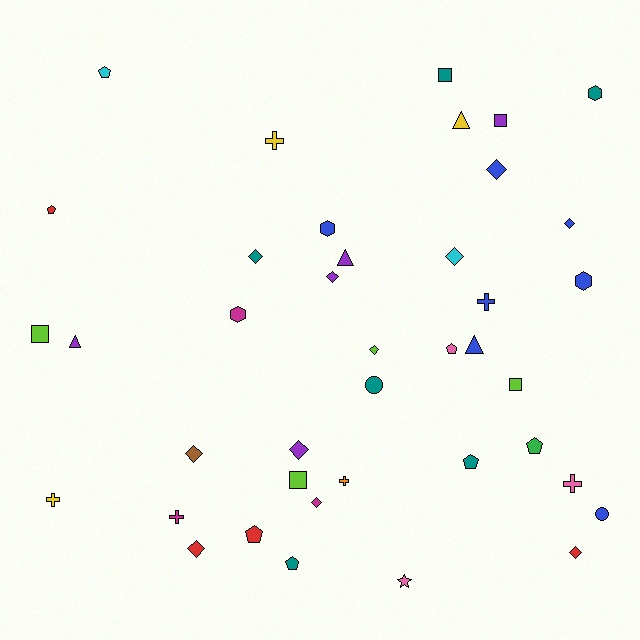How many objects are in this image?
There are 40 objects.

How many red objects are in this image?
There are 4 red objects.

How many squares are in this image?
There are 5 squares.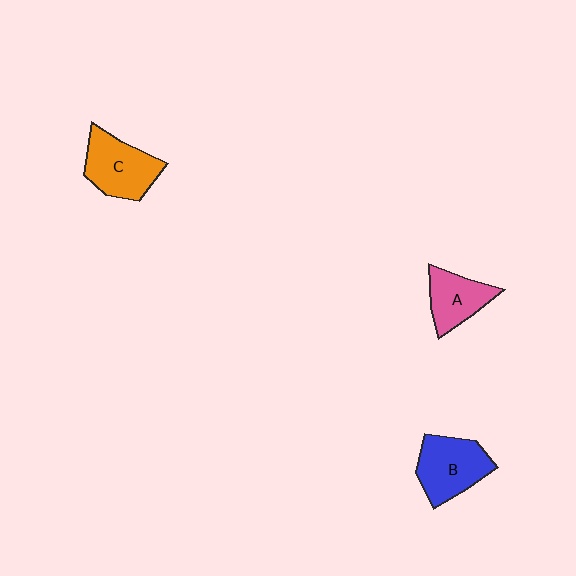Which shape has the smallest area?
Shape A (pink).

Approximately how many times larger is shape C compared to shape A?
Approximately 1.3 times.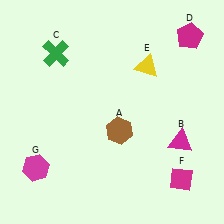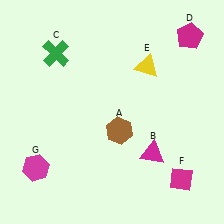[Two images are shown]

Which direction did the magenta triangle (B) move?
The magenta triangle (B) moved left.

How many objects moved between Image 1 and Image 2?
1 object moved between the two images.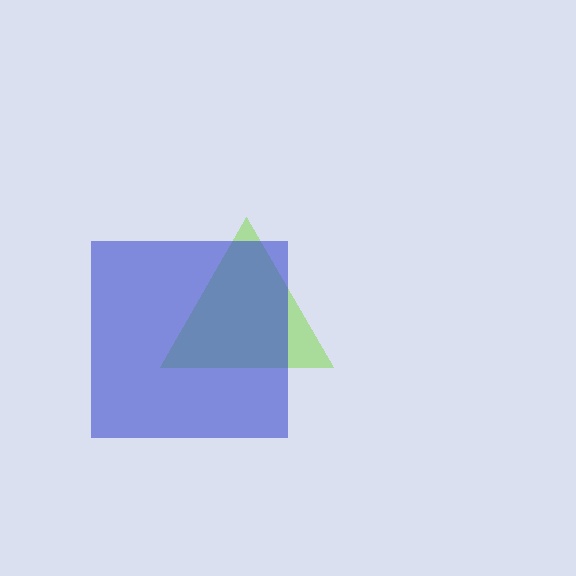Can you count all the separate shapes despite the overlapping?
Yes, there are 2 separate shapes.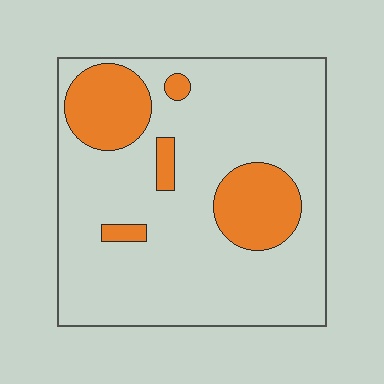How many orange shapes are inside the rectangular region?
5.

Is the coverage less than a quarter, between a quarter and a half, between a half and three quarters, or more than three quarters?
Less than a quarter.